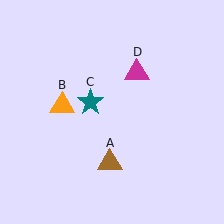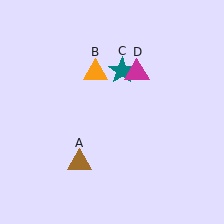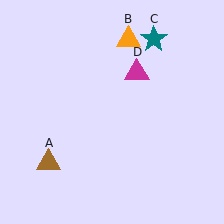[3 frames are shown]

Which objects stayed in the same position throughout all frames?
Magenta triangle (object D) remained stationary.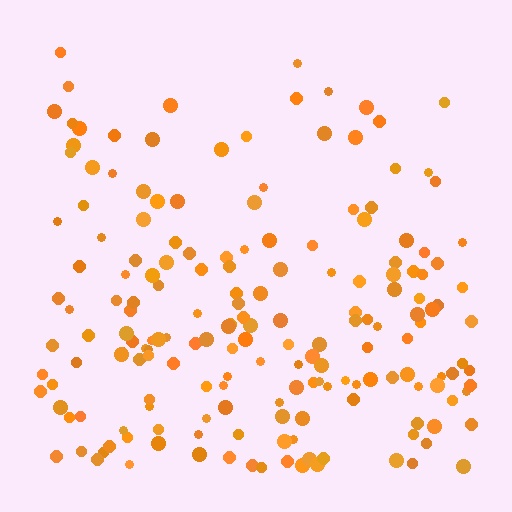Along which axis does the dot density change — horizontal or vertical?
Vertical.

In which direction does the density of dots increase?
From top to bottom, with the bottom side densest.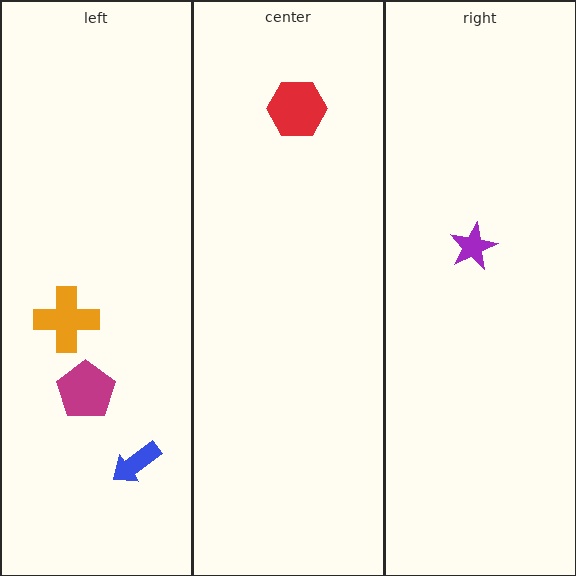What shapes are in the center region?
The red hexagon.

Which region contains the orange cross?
The left region.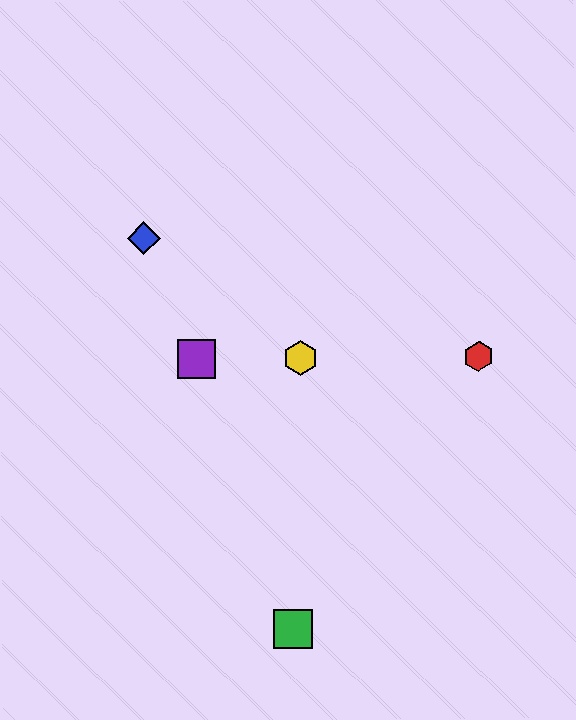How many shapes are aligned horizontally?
3 shapes (the red hexagon, the yellow hexagon, the purple square) are aligned horizontally.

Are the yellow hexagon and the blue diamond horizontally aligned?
No, the yellow hexagon is at y≈358 and the blue diamond is at y≈238.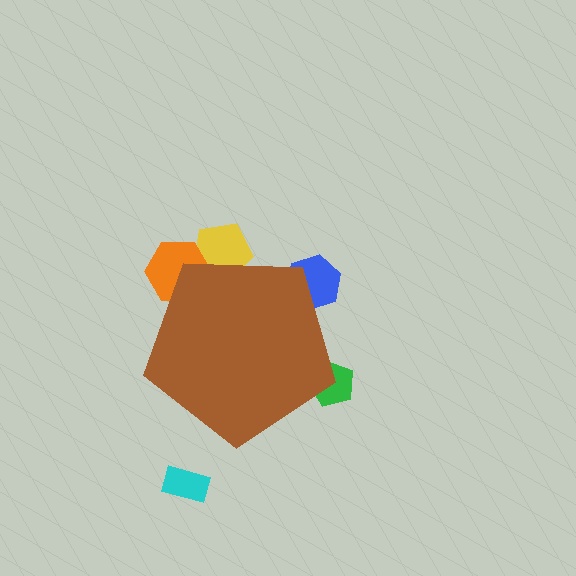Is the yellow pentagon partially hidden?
Yes, the yellow pentagon is partially hidden behind the brown pentagon.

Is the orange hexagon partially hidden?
Yes, the orange hexagon is partially hidden behind the brown pentagon.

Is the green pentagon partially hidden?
Yes, the green pentagon is partially hidden behind the brown pentagon.